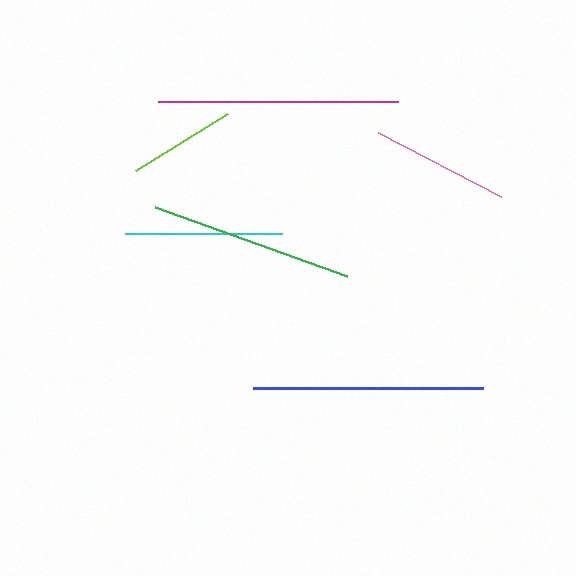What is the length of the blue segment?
The blue segment is approximately 230 pixels long.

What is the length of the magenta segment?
The magenta segment is approximately 240 pixels long.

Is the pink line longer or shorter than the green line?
The green line is longer than the pink line.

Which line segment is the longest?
The magenta line is the longest at approximately 240 pixels.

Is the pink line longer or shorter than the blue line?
The blue line is longer than the pink line.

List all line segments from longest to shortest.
From longest to shortest: magenta, blue, green, cyan, pink, lime.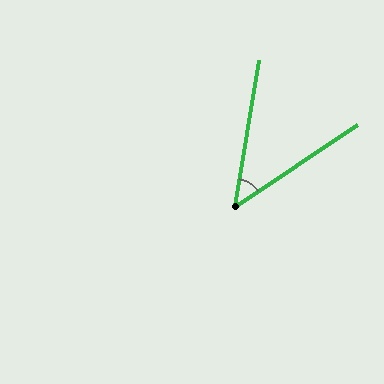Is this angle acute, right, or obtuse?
It is acute.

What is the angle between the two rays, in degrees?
Approximately 47 degrees.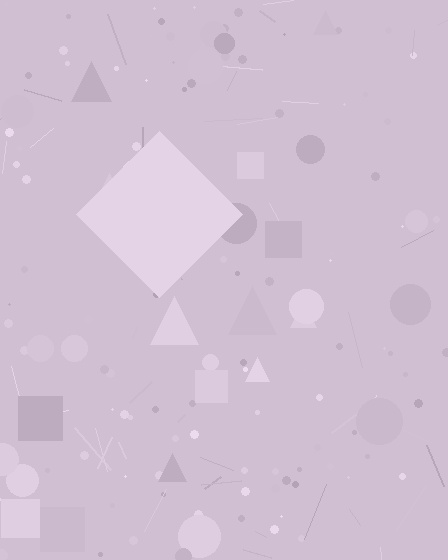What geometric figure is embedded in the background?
A diamond is embedded in the background.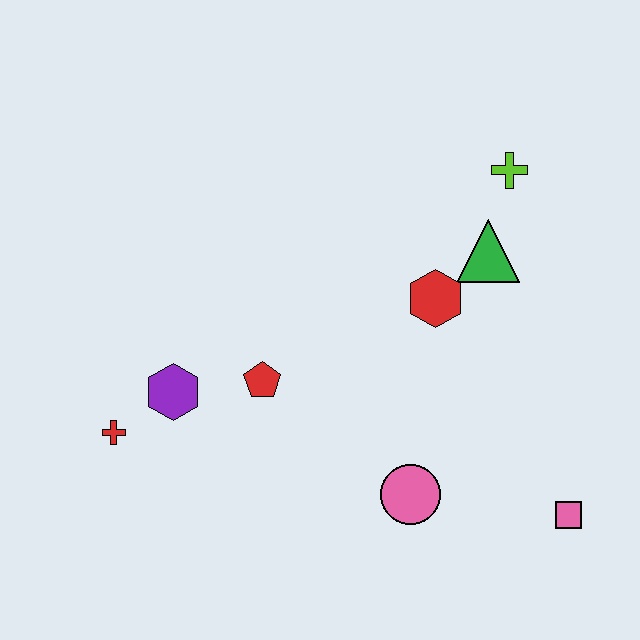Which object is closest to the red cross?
The purple hexagon is closest to the red cross.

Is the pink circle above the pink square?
Yes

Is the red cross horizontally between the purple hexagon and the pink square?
No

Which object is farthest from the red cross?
The lime cross is farthest from the red cross.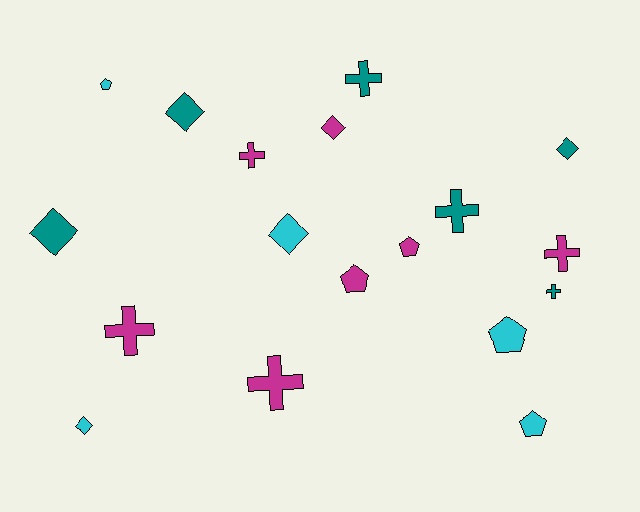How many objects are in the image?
There are 18 objects.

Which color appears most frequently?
Magenta, with 7 objects.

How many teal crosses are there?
There are 3 teal crosses.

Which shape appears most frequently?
Cross, with 7 objects.